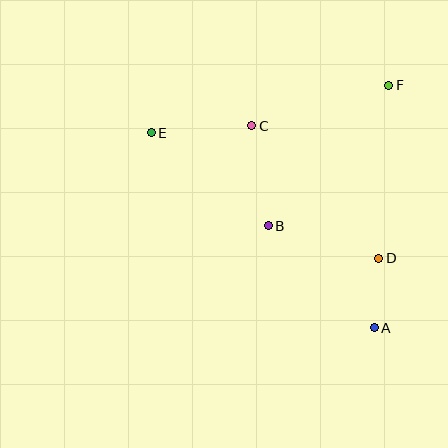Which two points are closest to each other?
Points A and D are closest to each other.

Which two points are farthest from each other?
Points A and E are farthest from each other.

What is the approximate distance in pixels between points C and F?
The distance between C and F is approximately 143 pixels.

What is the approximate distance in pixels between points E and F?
The distance between E and F is approximately 242 pixels.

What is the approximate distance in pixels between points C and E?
The distance between C and E is approximately 101 pixels.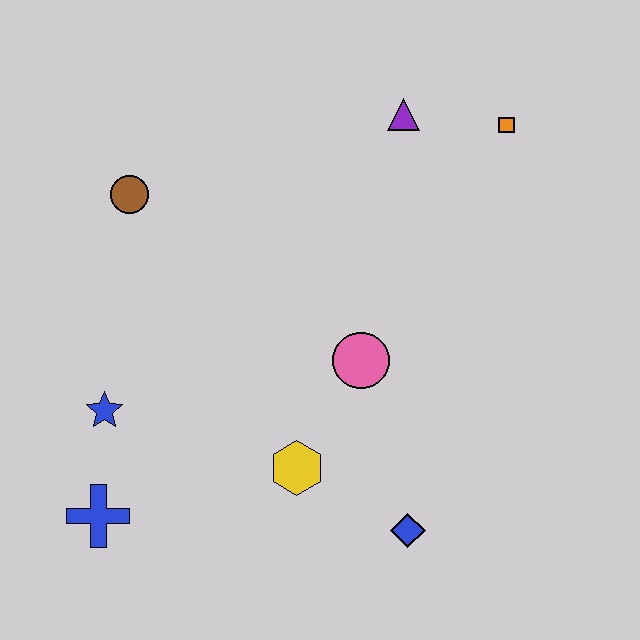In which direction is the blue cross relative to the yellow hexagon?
The blue cross is to the left of the yellow hexagon.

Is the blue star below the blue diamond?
No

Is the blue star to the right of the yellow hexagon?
No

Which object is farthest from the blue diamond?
The brown circle is farthest from the blue diamond.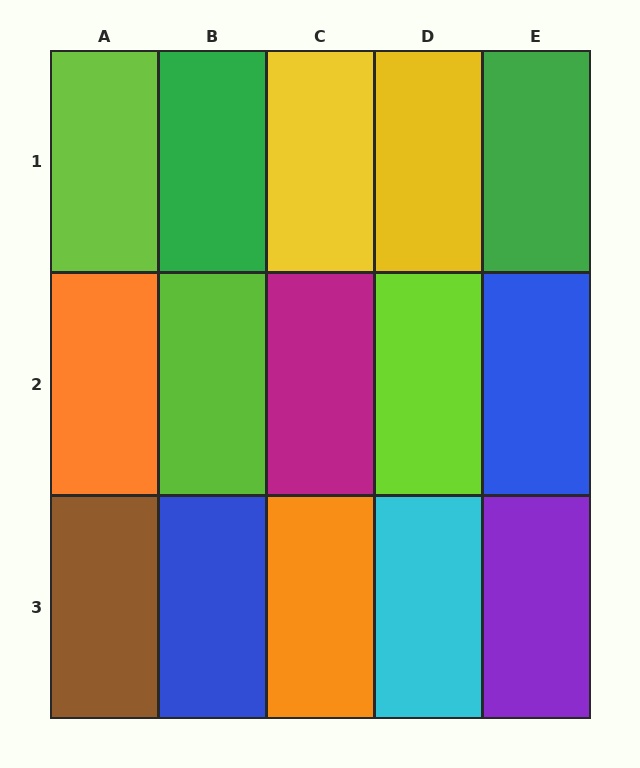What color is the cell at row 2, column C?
Magenta.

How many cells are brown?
1 cell is brown.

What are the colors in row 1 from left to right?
Lime, green, yellow, yellow, green.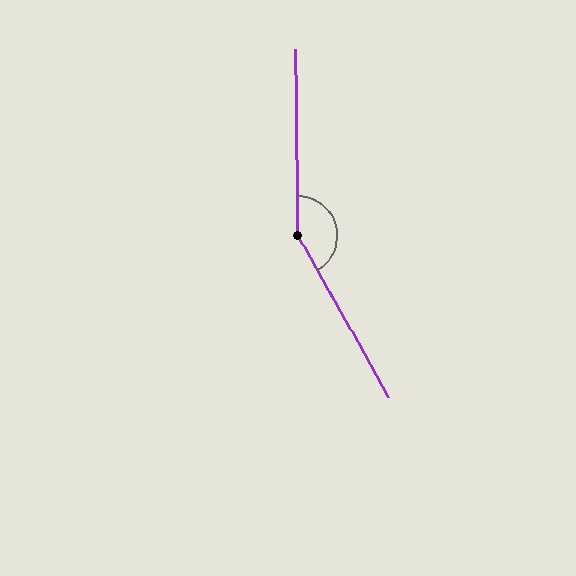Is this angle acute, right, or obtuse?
It is obtuse.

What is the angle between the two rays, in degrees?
Approximately 151 degrees.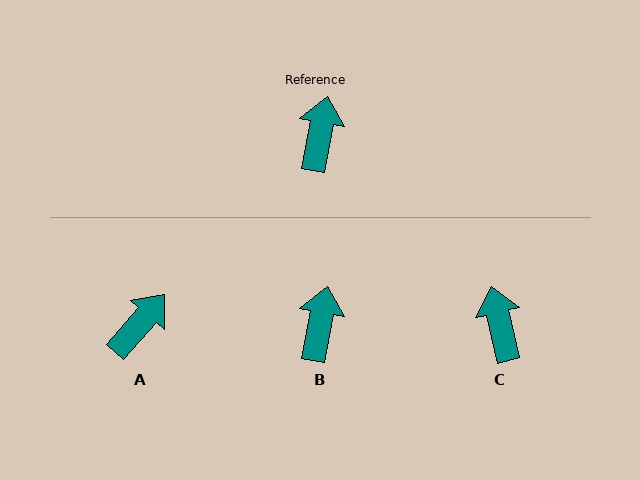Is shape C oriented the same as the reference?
No, it is off by about 24 degrees.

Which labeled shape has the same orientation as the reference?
B.